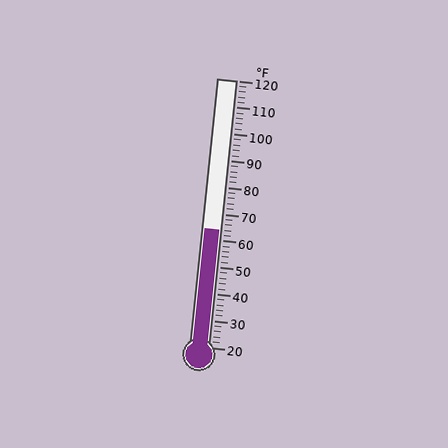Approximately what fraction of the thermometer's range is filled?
The thermometer is filled to approximately 45% of its range.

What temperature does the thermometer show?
The thermometer shows approximately 64°F.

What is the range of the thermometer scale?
The thermometer scale ranges from 20°F to 120°F.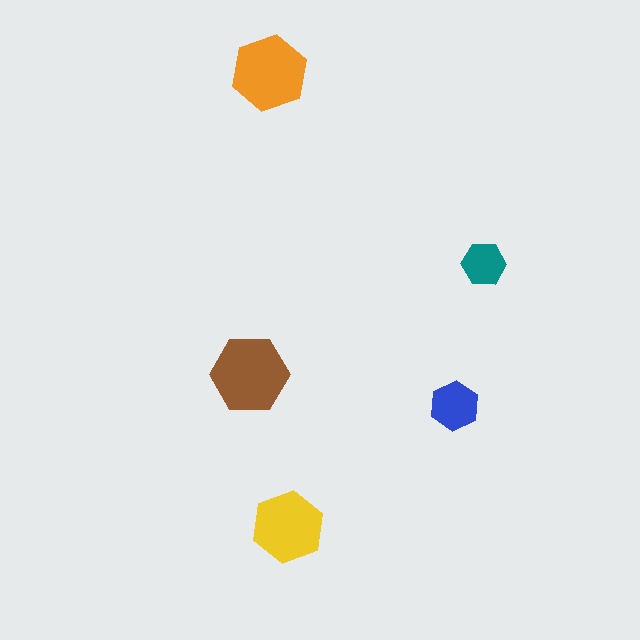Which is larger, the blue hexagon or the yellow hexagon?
The yellow one.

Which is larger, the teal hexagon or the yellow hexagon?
The yellow one.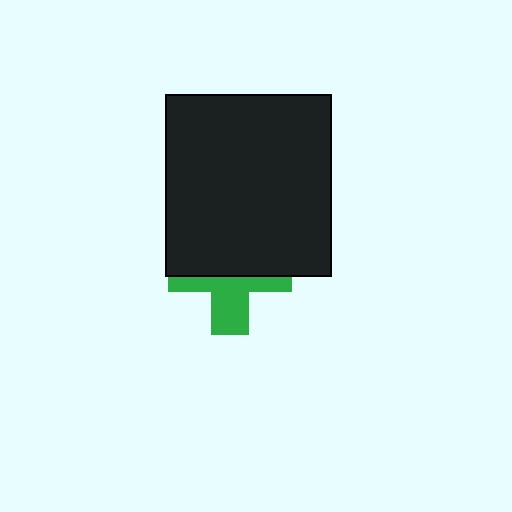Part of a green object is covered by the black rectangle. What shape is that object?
It is a cross.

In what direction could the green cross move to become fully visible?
The green cross could move down. That would shift it out from behind the black rectangle entirely.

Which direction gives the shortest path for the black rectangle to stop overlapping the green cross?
Moving up gives the shortest separation.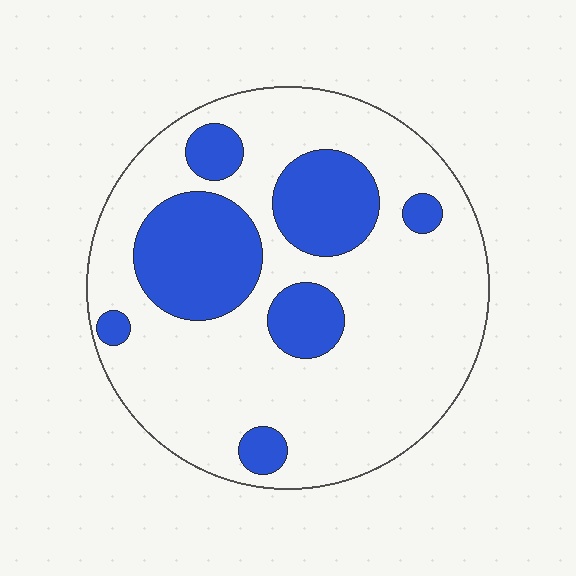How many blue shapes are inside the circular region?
7.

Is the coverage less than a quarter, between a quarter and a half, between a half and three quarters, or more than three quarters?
Between a quarter and a half.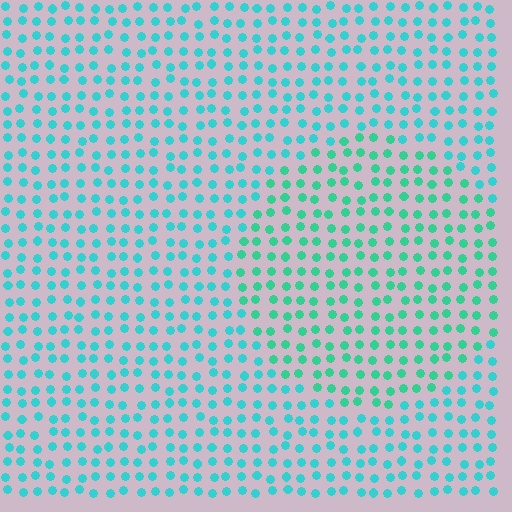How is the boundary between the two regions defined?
The boundary is defined purely by a slight shift in hue (about 24 degrees). Spacing, size, and orientation are identical on both sides.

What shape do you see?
I see a circle.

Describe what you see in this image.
The image is filled with small cyan elements in a uniform arrangement. A circle-shaped region is visible where the elements are tinted to a slightly different hue, forming a subtle color boundary.